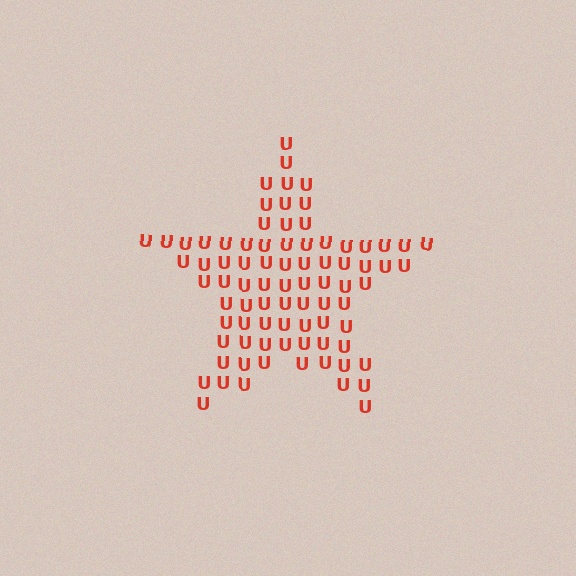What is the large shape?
The large shape is a star.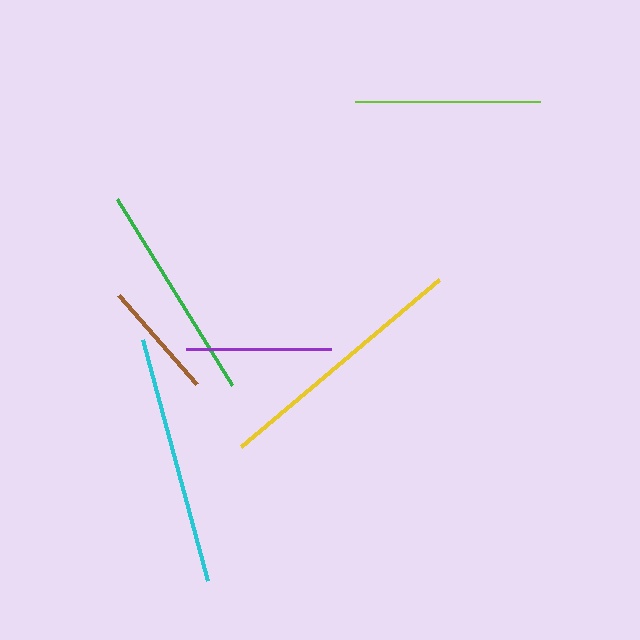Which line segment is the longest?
The yellow line is the longest at approximately 260 pixels.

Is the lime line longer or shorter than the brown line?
The lime line is longer than the brown line.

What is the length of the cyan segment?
The cyan segment is approximately 250 pixels long.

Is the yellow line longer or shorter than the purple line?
The yellow line is longer than the purple line.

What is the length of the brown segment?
The brown segment is approximately 118 pixels long.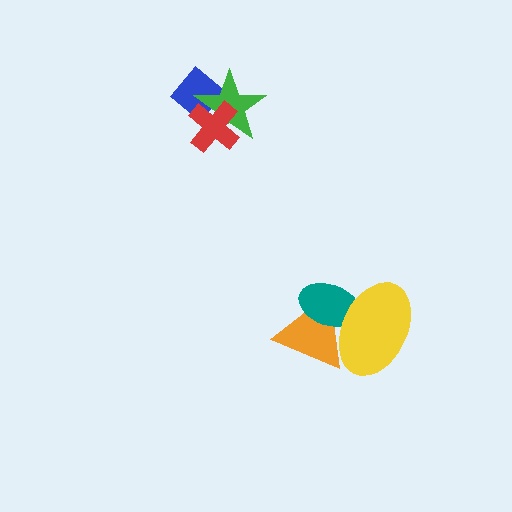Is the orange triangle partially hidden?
Yes, it is partially covered by another shape.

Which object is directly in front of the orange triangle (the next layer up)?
The teal ellipse is directly in front of the orange triangle.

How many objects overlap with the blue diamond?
2 objects overlap with the blue diamond.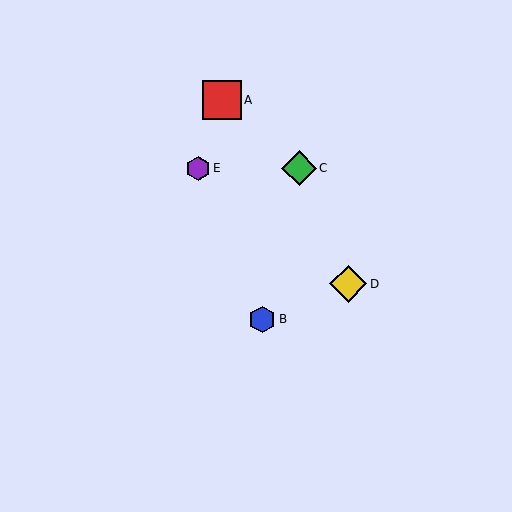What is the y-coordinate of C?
Object C is at y≈168.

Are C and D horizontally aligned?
No, C is at y≈168 and D is at y≈284.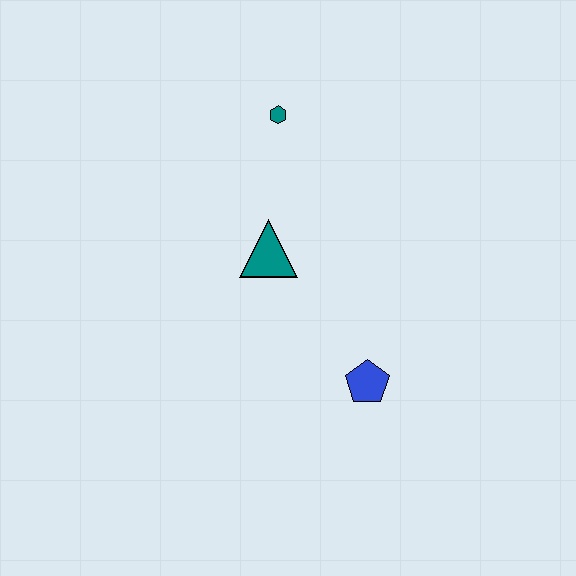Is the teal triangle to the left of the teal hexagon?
Yes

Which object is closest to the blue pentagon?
The teal triangle is closest to the blue pentagon.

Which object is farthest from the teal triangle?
The blue pentagon is farthest from the teal triangle.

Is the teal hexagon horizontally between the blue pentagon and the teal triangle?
Yes